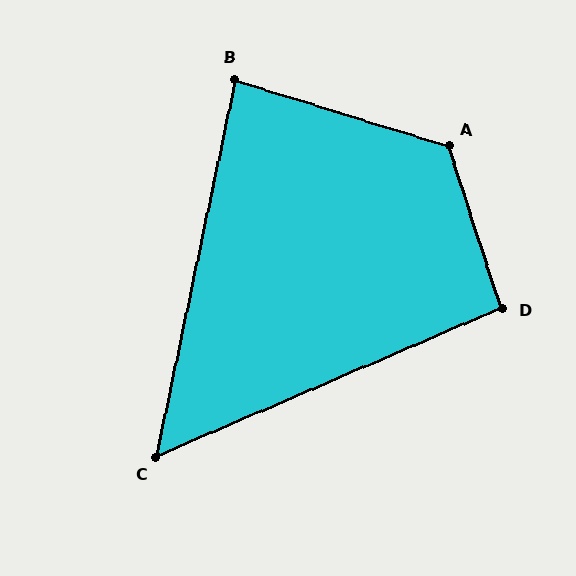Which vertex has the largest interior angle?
A, at approximately 125 degrees.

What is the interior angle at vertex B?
Approximately 85 degrees (acute).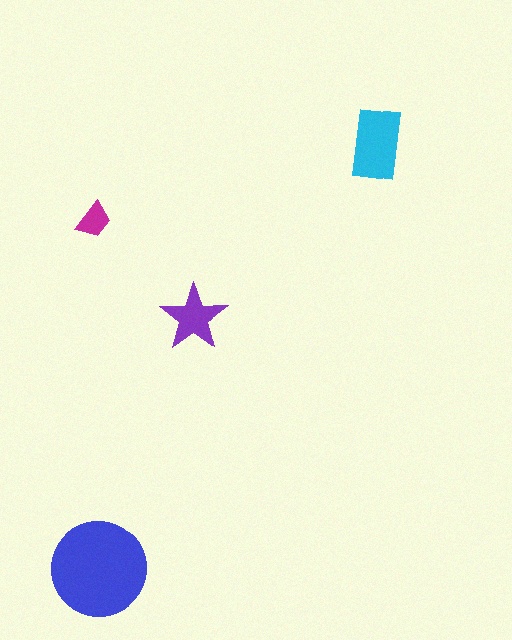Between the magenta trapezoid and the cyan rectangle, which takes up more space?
The cyan rectangle.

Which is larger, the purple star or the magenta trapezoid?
The purple star.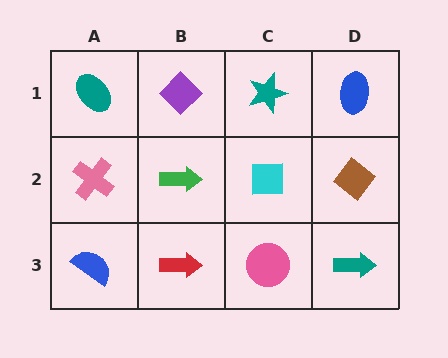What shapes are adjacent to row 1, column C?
A cyan square (row 2, column C), a purple diamond (row 1, column B), a blue ellipse (row 1, column D).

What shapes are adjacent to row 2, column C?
A teal star (row 1, column C), a pink circle (row 3, column C), a green arrow (row 2, column B), a brown diamond (row 2, column D).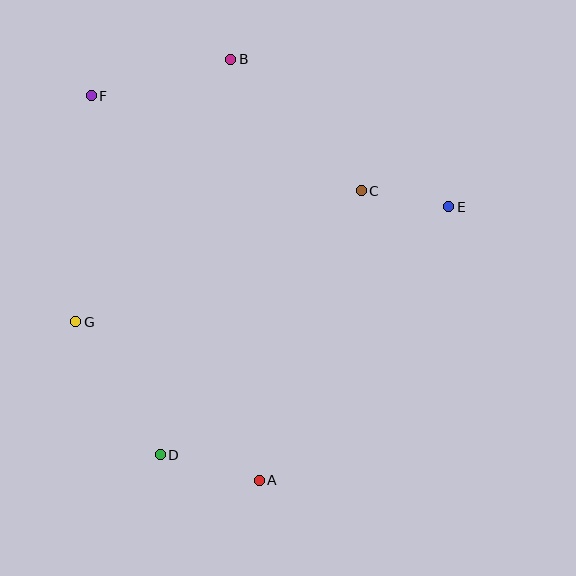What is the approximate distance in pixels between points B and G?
The distance between B and G is approximately 305 pixels.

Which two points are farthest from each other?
Points A and B are farthest from each other.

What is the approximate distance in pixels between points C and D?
The distance between C and D is approximately 332 pixels.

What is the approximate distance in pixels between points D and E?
The distance between D and E is approximately 380 pixels.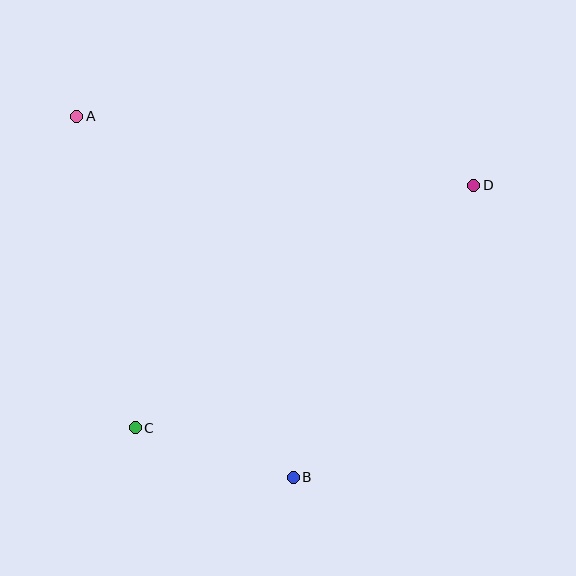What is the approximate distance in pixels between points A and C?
The distance between A and C is approximately 317 pixels.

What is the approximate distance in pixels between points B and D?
The distance between B and D is approximately 343 pixels.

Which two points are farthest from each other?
Points A and B are farthest from each other.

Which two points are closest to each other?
Points B and C are closest to each other.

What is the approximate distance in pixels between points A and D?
The distance between A and D is approximately 403 pixels.